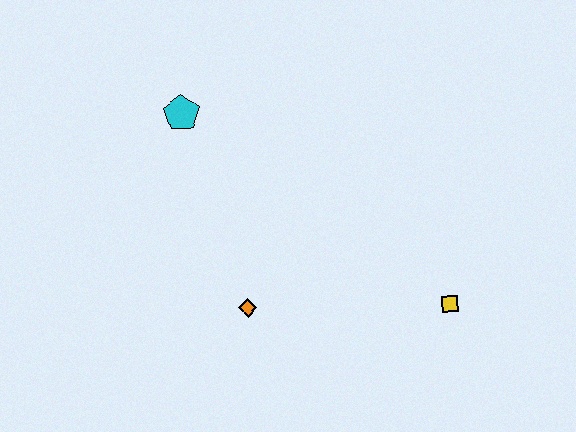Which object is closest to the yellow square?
The orange diamond is closest to the yellow square.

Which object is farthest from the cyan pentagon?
The yellow square is farthest from the cyan pentagon.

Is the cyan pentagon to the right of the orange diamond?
No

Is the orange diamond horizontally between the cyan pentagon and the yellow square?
Yes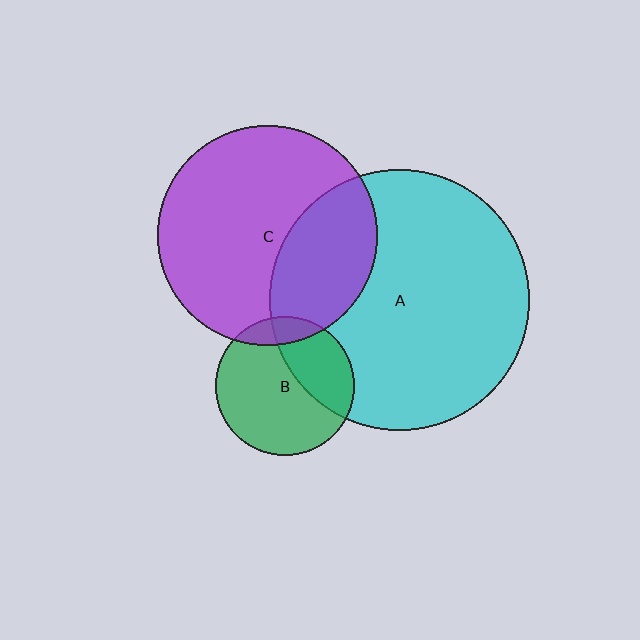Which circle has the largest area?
Circle A (cyan).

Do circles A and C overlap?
Yes.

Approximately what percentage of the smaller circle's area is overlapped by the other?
Approximately 30%.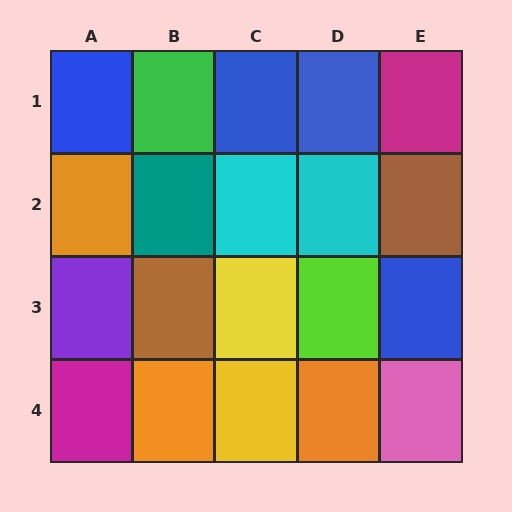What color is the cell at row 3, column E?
Blue.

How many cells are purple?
1 cell is purple.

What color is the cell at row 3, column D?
Lime.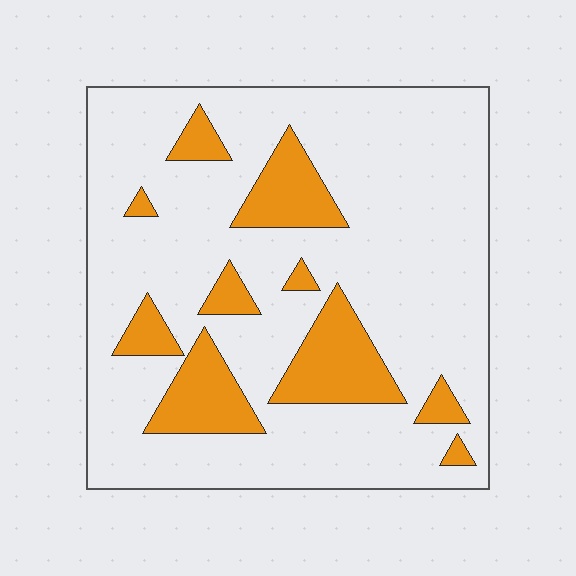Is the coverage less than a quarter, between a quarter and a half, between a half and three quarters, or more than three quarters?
Less than a quarter.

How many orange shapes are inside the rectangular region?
10.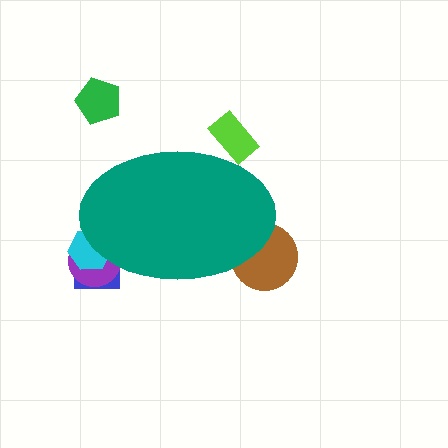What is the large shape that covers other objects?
A teal ellipse.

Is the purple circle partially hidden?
Yes, the purple circle is partially hidden behind the teal ellipse.